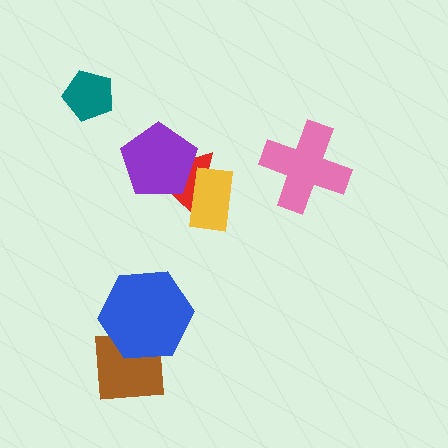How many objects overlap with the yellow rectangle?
1 object overlaps with the yellow rectangle.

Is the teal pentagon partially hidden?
No, no other shape covers it.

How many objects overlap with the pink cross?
0 objects overlap with the pink cross.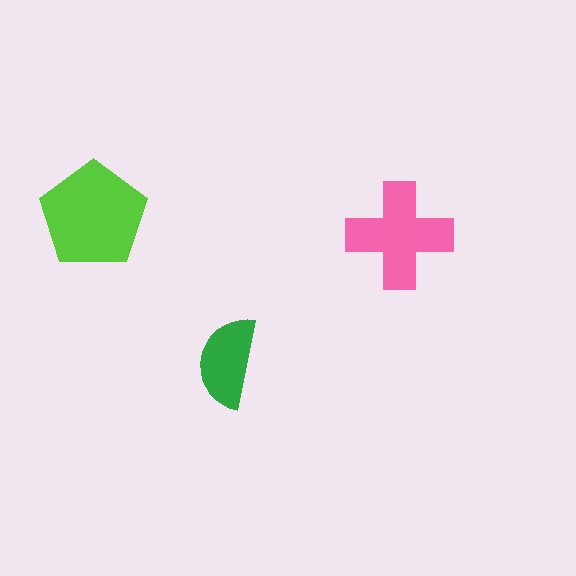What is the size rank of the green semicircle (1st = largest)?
3rd.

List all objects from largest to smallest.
The lime pentagon, the pink cross, the green semicircle.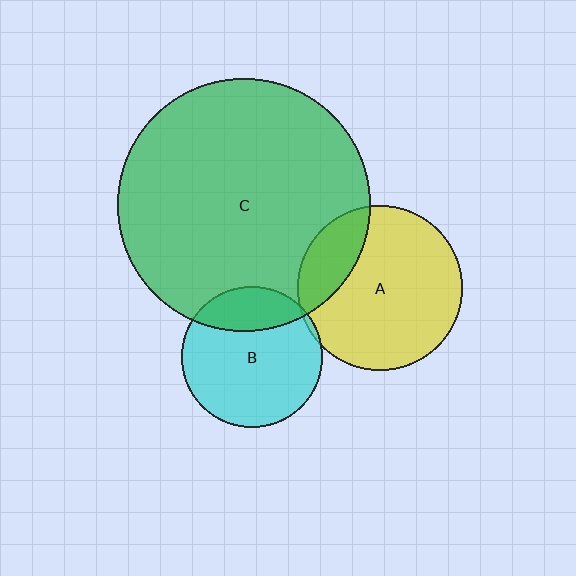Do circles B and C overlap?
Yes.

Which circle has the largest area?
Circle C (green).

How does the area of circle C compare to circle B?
Approximately 3.2 times.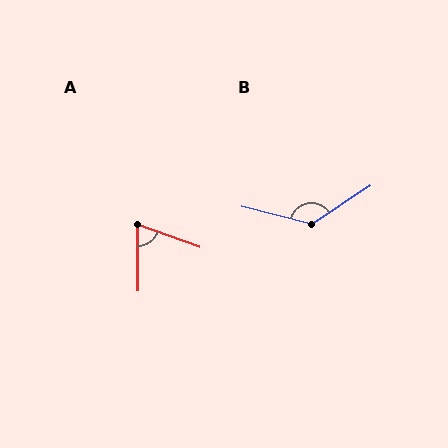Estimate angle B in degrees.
Approximately 132 degrees.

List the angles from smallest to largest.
A (70°), B (132°).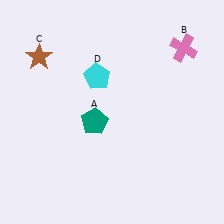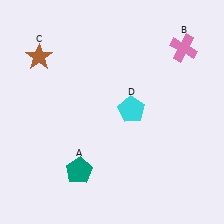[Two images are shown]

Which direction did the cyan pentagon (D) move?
The cyan pentagon (D) moved right.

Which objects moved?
The objects that moved are: the teal pentagon (A), the cyan pentagon (D).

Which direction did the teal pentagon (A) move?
The teal pentagon (A) moved down.